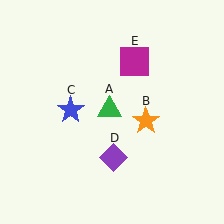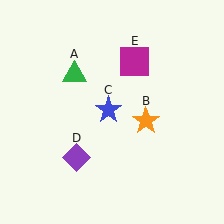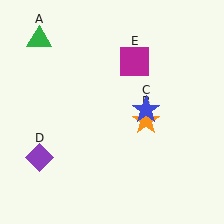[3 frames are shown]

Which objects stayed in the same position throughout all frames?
Orange star (object B) and magenta square (object E) remained stationary.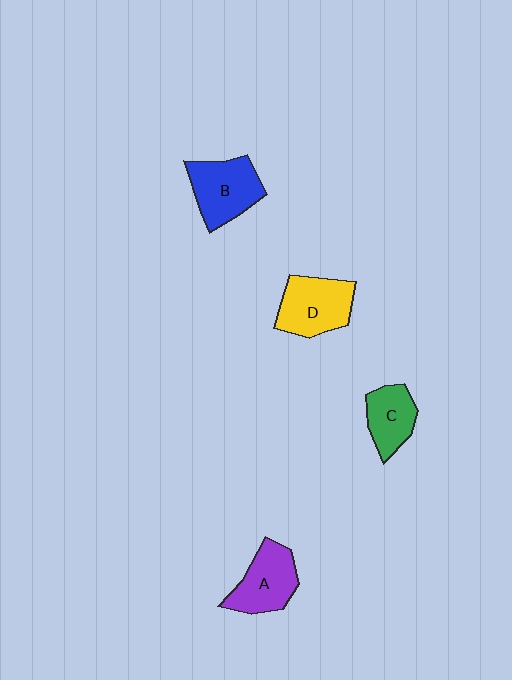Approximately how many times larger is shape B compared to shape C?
Approximately 1.4 times.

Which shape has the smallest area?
Shape C (green).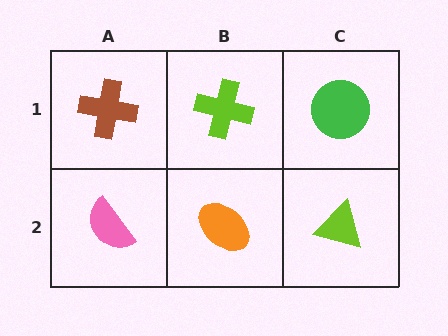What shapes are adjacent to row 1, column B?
An orange ellipse (row 2, column B), a brown cross (row 1, column A), a green circle (row 1, column C).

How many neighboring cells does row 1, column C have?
2.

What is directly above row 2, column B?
A lime cross.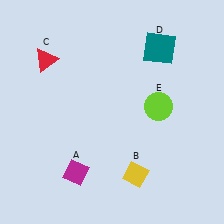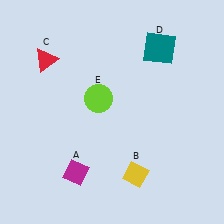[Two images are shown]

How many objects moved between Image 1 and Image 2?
1 object moved between the two images.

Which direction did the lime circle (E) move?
The lime circle (E) moved left.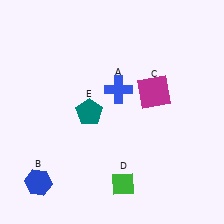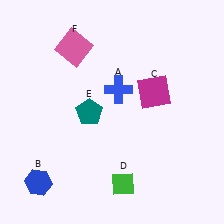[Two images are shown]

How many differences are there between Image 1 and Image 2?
There is 1 difference between the two images.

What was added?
A pink square (F) was added in Image 2.